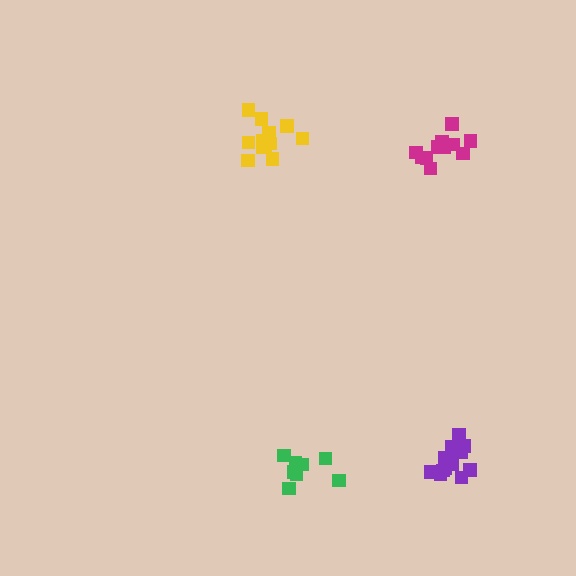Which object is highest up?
The magenta cluster is topmost.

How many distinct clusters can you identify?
There are 4 distinct clusters.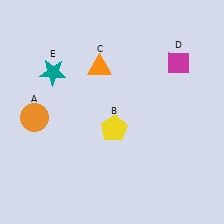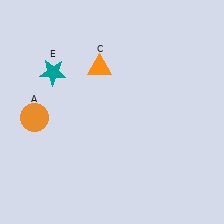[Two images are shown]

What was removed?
The yellow pentagon (B), the magenta diamond (D) were removed in Image 2.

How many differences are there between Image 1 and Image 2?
There are 2 differences between the two images.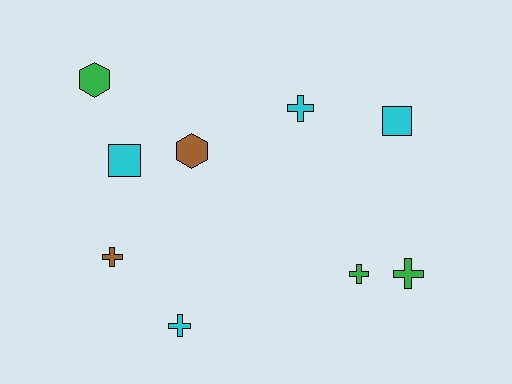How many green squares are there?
There are no green squares.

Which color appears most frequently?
Cyan, with 4 objects.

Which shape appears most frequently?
Cross, with 5 objects.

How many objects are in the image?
There are 9 objects.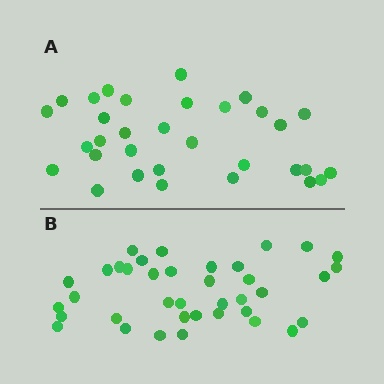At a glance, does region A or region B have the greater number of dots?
Region B (the bottom region) has more dots.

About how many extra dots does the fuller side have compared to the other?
Region B has about 6 more dots than region A.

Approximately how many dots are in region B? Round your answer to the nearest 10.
About 40 dots. (The exact count is 38, which rounds to 40.)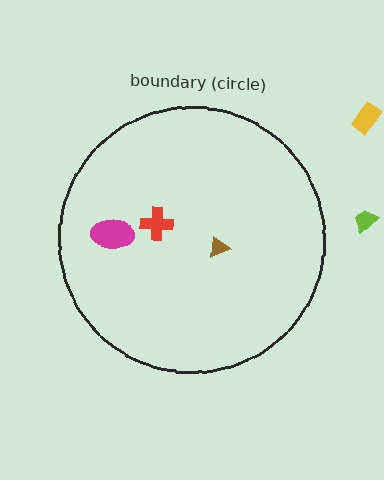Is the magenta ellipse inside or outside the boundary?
Inside.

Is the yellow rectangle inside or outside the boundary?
Outside.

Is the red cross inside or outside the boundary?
Inside.